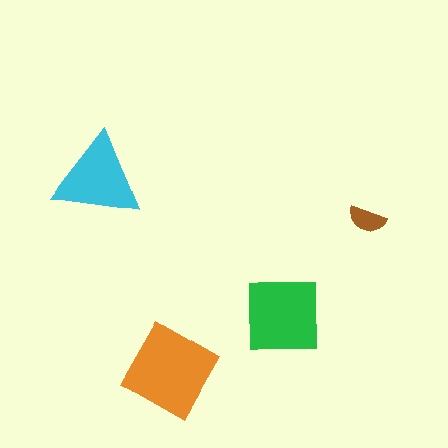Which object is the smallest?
The brown semicircle.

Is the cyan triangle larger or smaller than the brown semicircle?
Larger.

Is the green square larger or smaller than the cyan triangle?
Larger.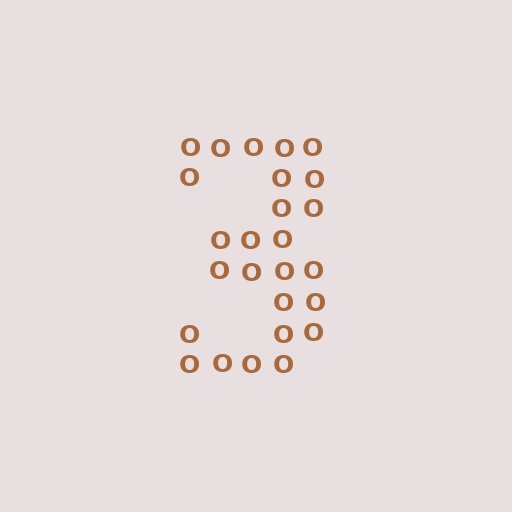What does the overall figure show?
The overall figure shows the digit 3.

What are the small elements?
The small elements are letter O's.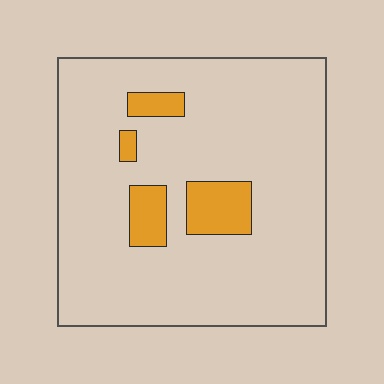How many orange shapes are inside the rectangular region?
4.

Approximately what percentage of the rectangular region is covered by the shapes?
Approximately 10%.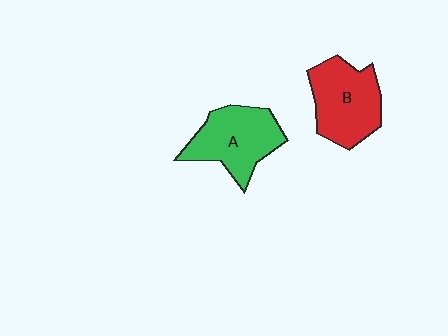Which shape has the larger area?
Shape B (red).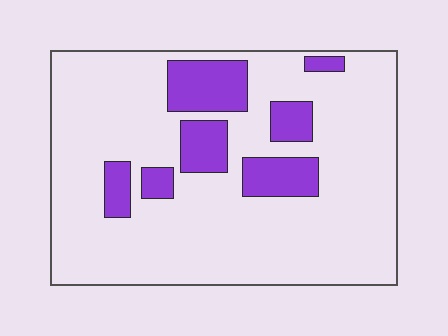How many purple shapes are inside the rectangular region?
7.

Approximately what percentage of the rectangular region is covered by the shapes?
Approximately 20%.